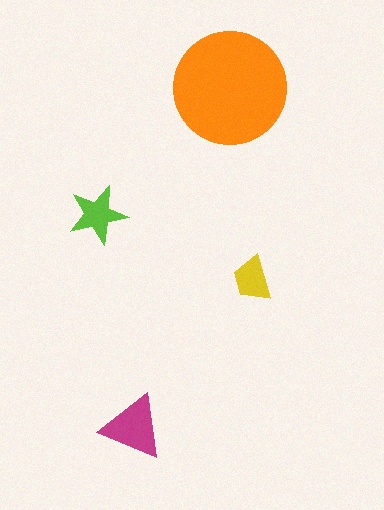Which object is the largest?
The orange circle.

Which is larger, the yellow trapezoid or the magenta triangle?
The magenta triangle.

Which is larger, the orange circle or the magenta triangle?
The orange circle.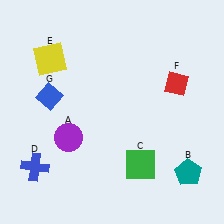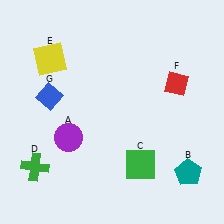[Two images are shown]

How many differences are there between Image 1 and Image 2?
There is 1 difference between the two images.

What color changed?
The cross (D) changed from blue in Image 1 to green in Image 2.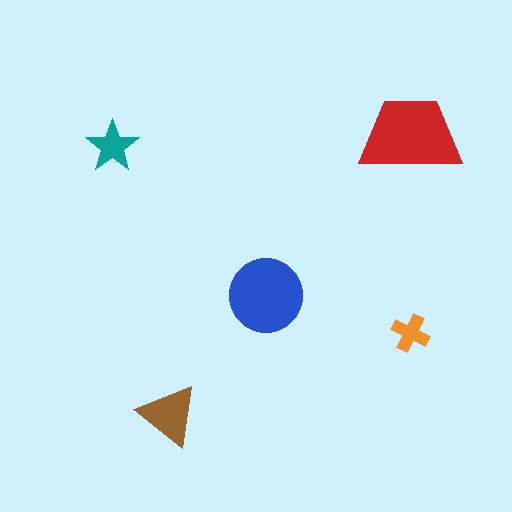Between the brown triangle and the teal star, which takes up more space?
The brown triangle.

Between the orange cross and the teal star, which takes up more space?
The teal star.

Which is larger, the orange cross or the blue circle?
The blue circle.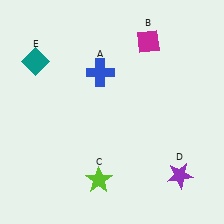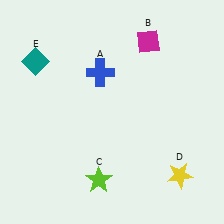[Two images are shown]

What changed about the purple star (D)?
In Image 1, D is purple. In Image 2, it changed to yellow.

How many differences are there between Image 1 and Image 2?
There is 1 difference between the two images.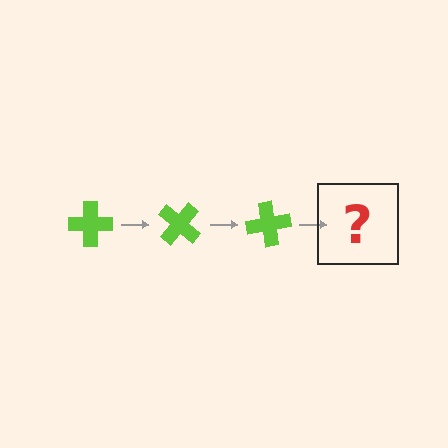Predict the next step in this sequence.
The next step is a lime cross rotated 120 degrees.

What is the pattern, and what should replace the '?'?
The pattern is that the cross rotates 40 degrees each step. The '?' should be a lime cross rotated 120 degrees.